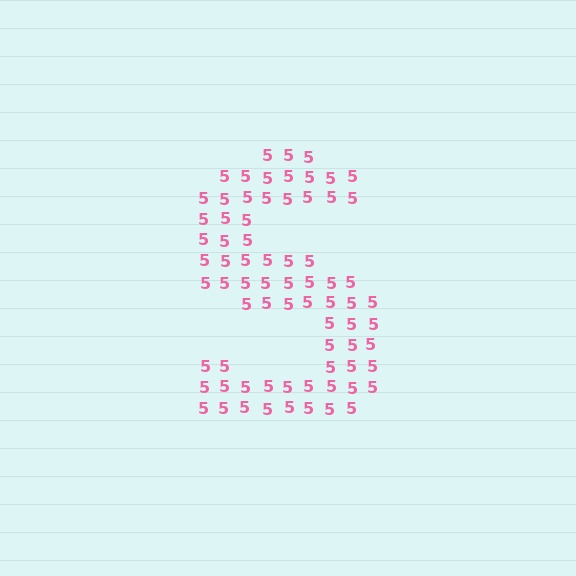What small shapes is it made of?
It is made of small digit 5's.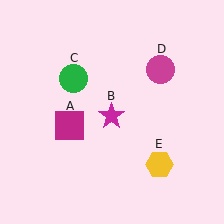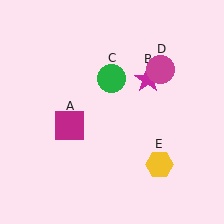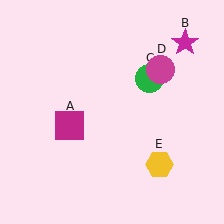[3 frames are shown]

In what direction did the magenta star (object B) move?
The magenta star (object B) moved up and to the right.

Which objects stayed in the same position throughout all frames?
Magenta square (object A) and magenta circle (object D) and yellow hexagon (object E) remained stationary.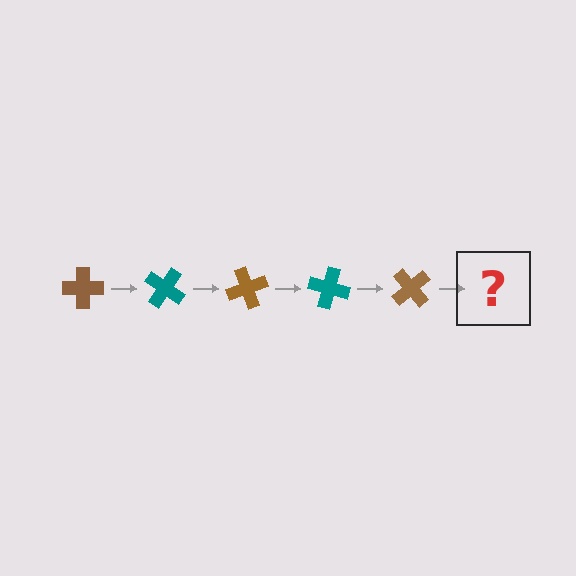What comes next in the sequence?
The next element should be a teal cross, rotated 175 degrees from the start.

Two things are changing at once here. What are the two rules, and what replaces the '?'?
The two rules are that it rotates 35 degrees each step and the color cycles through brown and teal. The '?' should be a teal cross, rotated 175 degrees from the start.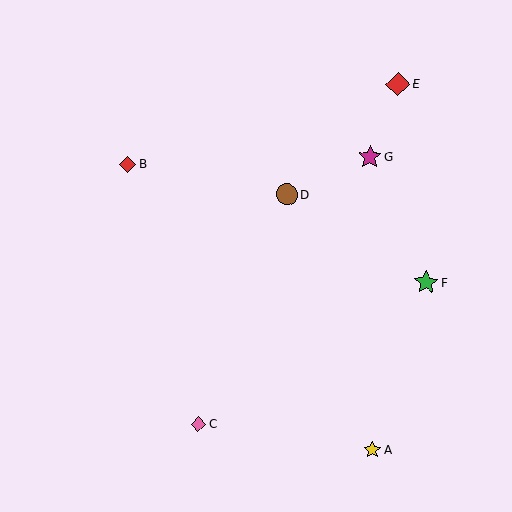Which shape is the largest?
The green star (labeled F) is the largest.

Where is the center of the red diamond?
The center of the red diamond is at (128, 164).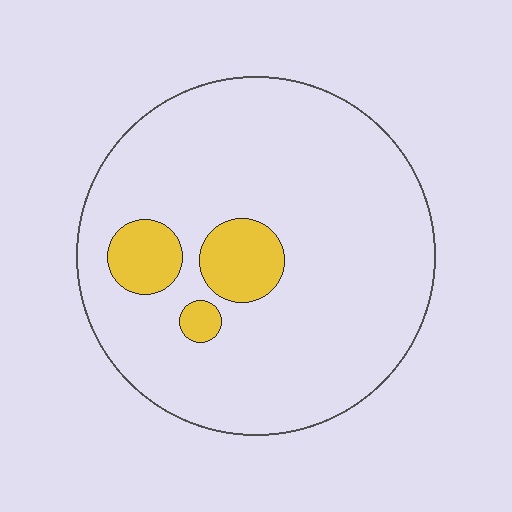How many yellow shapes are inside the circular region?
3.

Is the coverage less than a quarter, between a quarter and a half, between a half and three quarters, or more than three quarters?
Less than a quarter.